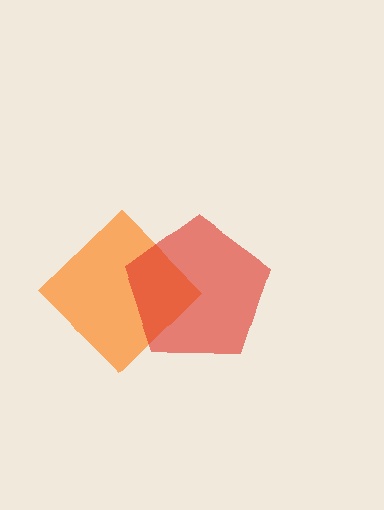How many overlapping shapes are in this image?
There are 2 overlapping shapes in the image.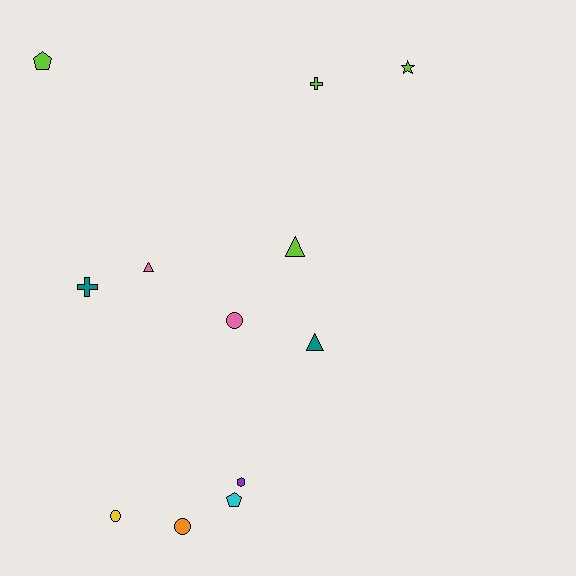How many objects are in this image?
There are 12 objects.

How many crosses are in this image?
There are 2 crosses.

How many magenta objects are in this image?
There are no magenta objects.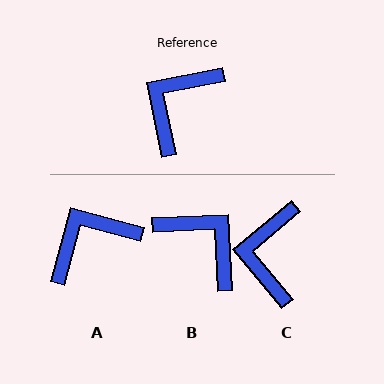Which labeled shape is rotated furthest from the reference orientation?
B, about 99 degrees away.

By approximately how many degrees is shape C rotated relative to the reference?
Approximately 29 degrees counter-clockwise.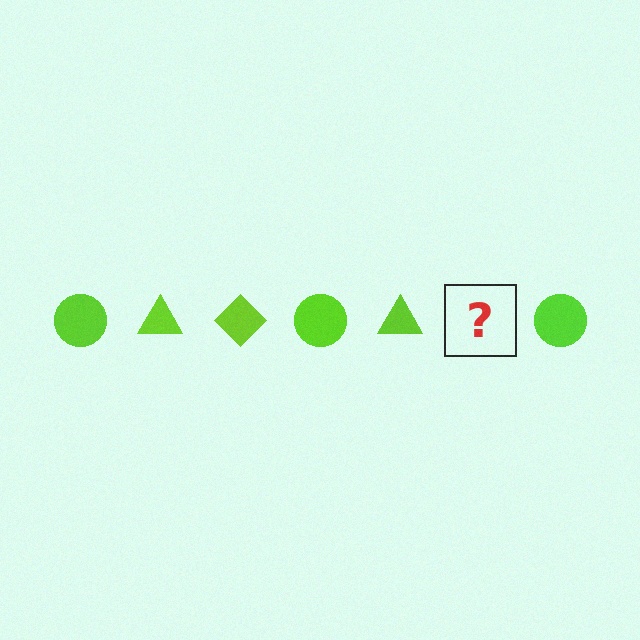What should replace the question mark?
The question mark should be replaced with a lime diamond.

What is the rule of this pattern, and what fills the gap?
The rule is that the pattern cycles through circle, triangle, diamond shapes in lime. The gap should be filled with a lime diamond.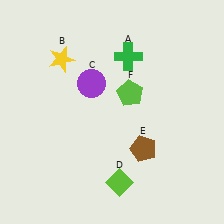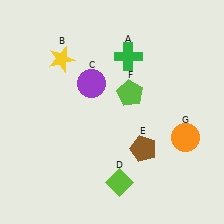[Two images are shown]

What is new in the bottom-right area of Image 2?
An orange circle (G) was added in the bottom-right area of Image 2.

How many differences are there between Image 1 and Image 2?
There is 1 difference between the two images.